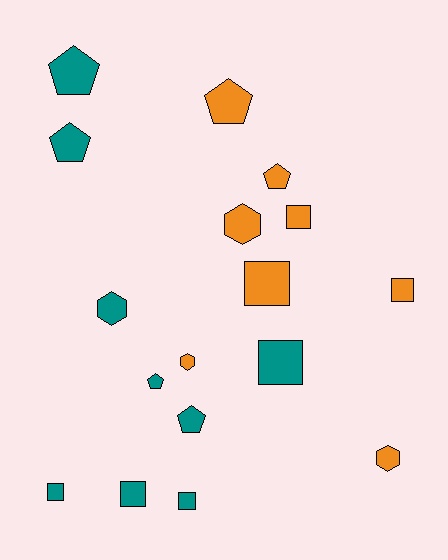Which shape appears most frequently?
Square, with 7 objects.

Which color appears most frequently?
Teal, with 9 objects.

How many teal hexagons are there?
There is 1 teal hexagon.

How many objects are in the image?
There are 17 objects.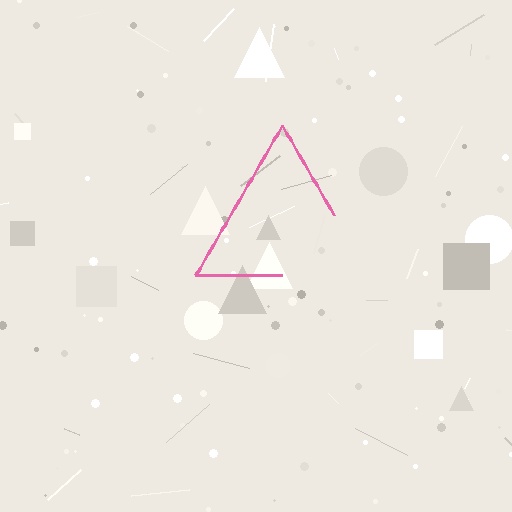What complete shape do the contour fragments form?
The contour fragments form a triangle.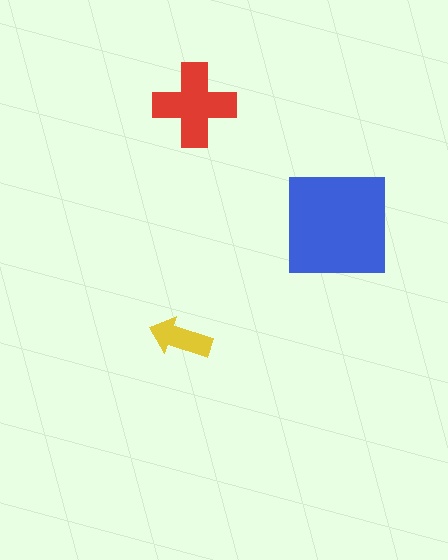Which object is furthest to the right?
The blue square is rightmost.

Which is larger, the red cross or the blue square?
The blue square.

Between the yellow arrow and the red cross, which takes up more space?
The red cross.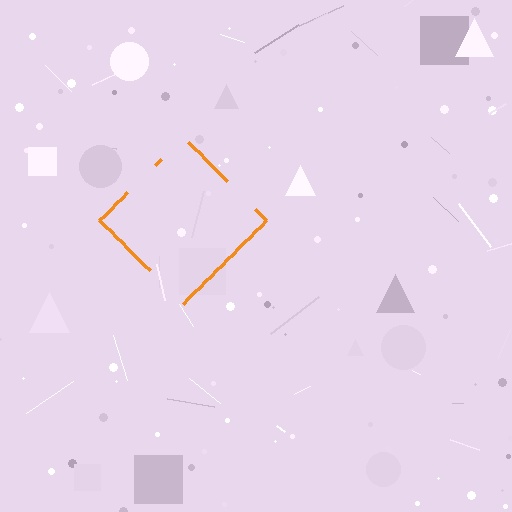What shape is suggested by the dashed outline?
The dashed outline suggests a diamond.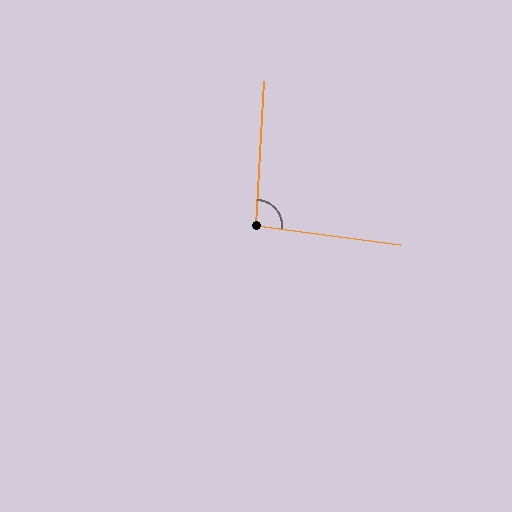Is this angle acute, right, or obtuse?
It is approximately a right angle.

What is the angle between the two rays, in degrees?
Approximately 94 degrees.